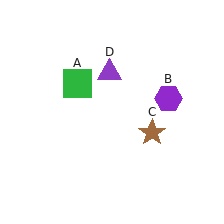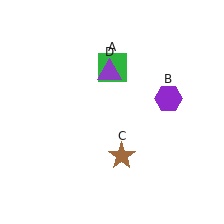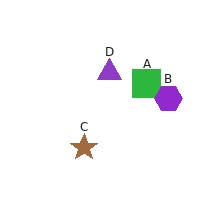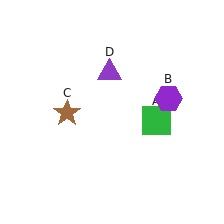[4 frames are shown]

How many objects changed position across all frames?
2 objects changed position: green square (object A), brown star (object C).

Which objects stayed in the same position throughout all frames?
Purple hexagon (object B) and purple triangle (object D) remained stationary.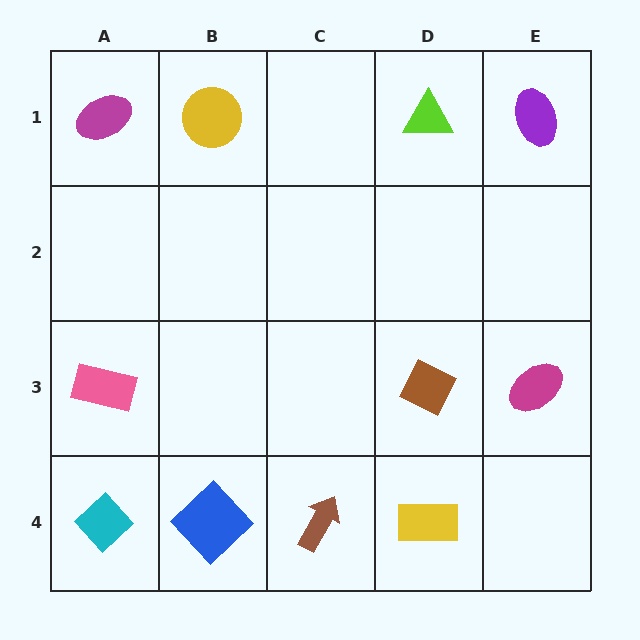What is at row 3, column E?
A magenta ellipse.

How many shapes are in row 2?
0 shapes.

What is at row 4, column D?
A yellow rectangle.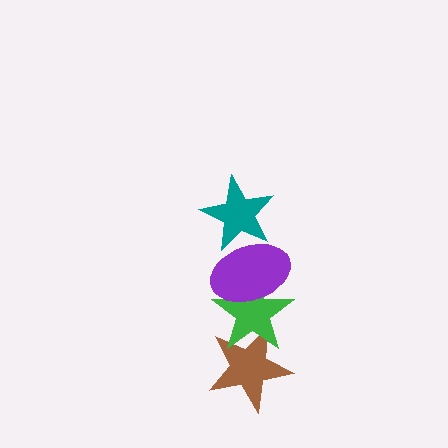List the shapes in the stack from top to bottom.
From top to bottom: the teal star, the purple ellipse, the green star, the brown star.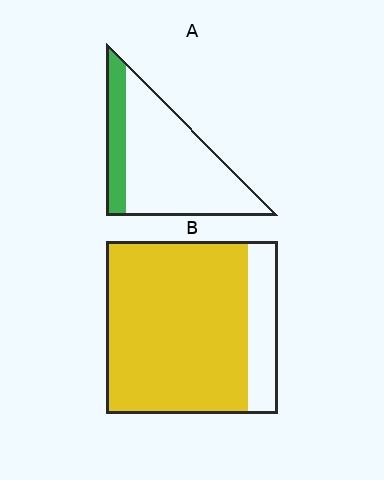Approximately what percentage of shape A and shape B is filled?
A is approximately 20% and B is approximately 85%.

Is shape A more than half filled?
No.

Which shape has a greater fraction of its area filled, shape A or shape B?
Shape B.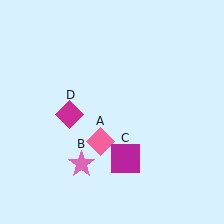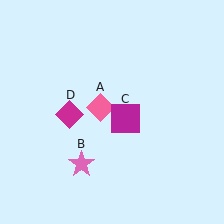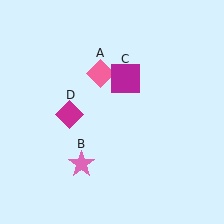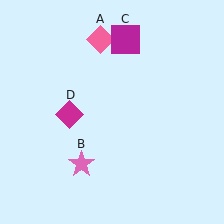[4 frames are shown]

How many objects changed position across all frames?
2 objects changed position: pink diamond (object A), magenta square (object C).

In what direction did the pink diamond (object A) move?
The pink diamond (object A) moved up.